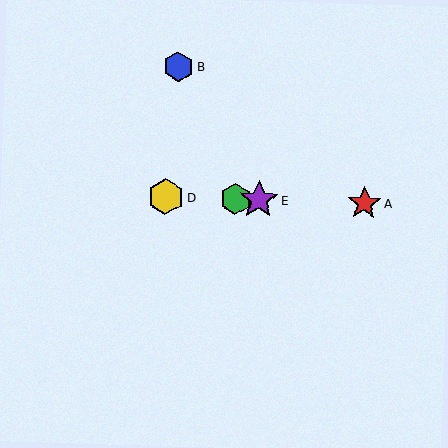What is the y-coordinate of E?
Object E is at y≈200.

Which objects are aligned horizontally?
Objects A, C, D, E are aligned horizontally.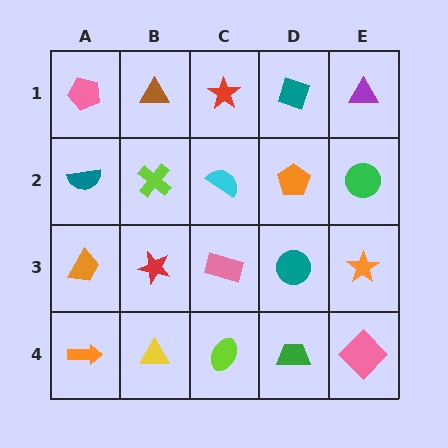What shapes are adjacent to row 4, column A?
An orange trapezoid (row 3, column A), a yellow triangle (row 4, column B).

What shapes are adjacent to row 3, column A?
A teal semicircle (row 2, column A), an orange arrow (row 4, column A), a red star (row 3, column B).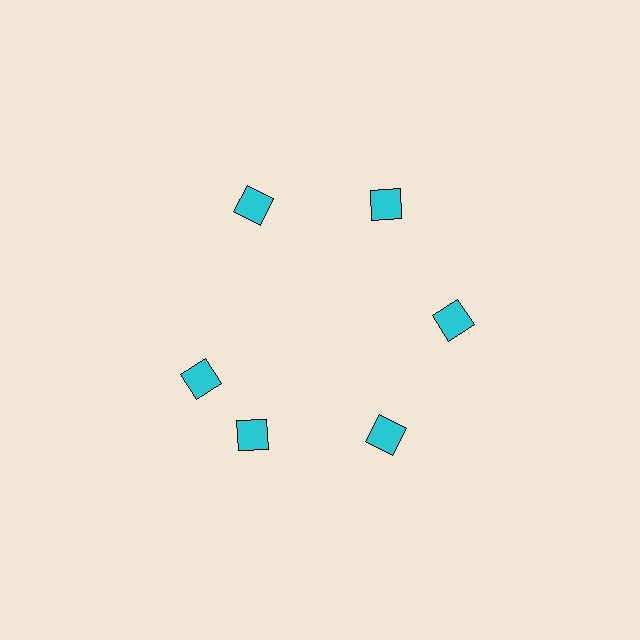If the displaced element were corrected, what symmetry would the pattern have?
It would have 6-fold rotational symmetry — the pattern would map onto itself every 60 degrees.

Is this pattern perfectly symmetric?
No. The 6 cyan diamonds are arranged in a ring, but one element near the 9 o'clock position is rotated out of alignment along the ring, breaking the 6-fold rotational symmetry.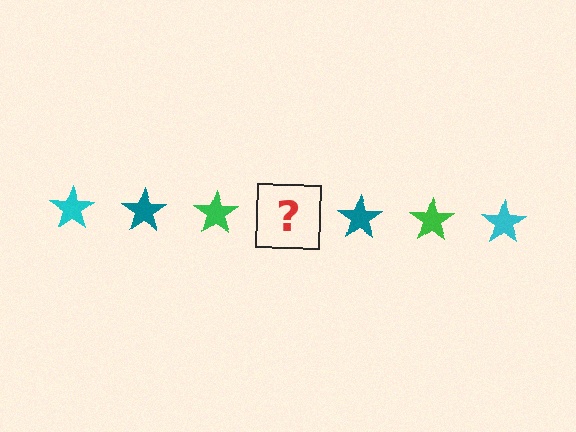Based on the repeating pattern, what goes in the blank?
The blank should be a cyan star.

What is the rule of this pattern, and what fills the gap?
The rule is that the pattern cycles through cyan, teal, green stars. The gap should be filled with a cyan star.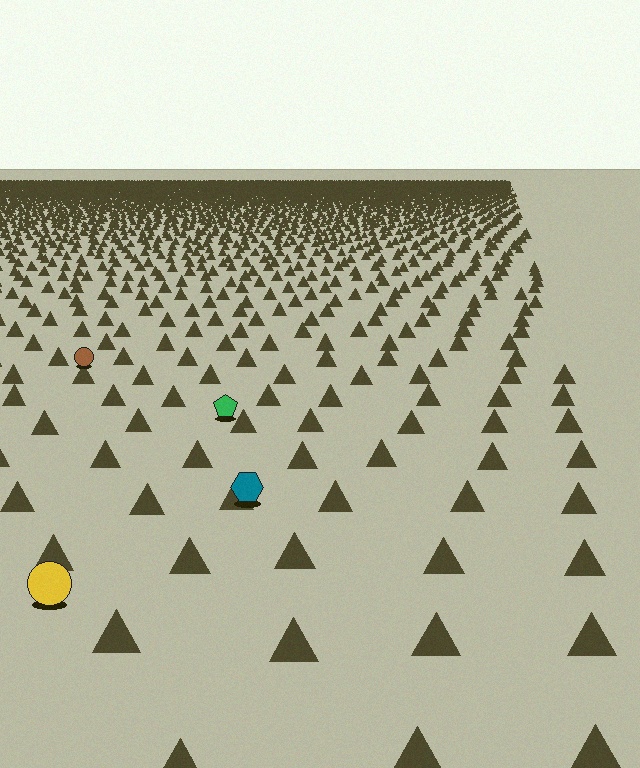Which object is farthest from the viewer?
The brown circle is farthest from the viewer. It appears smaller and the ground texture around it is denser.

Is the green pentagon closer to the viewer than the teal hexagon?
No. The teal hexagon is closer — you can tell from the texture gradient: the ground texture is coarser near it.